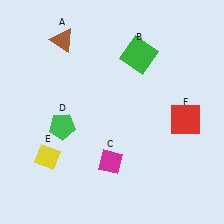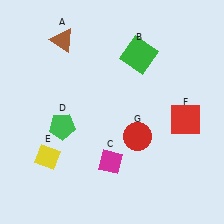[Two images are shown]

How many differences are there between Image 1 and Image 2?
There is 1 difference between the two images.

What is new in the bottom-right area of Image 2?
A red circle (G) was added in the bottom-right area of Image 2.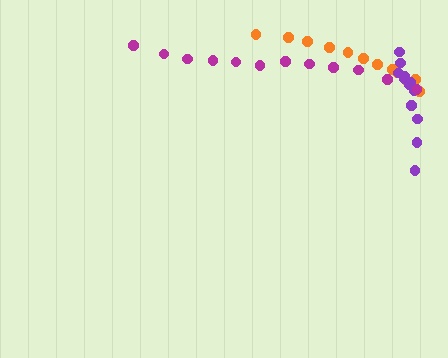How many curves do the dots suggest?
There are 3 distinct paths.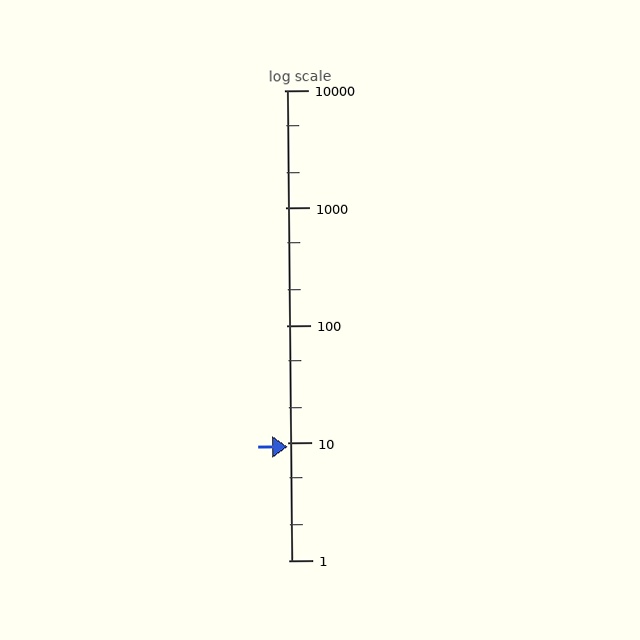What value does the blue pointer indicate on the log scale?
The pointer indicates approximately 9.3.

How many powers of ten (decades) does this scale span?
The scale spans 4 decades, from 1 to 10000.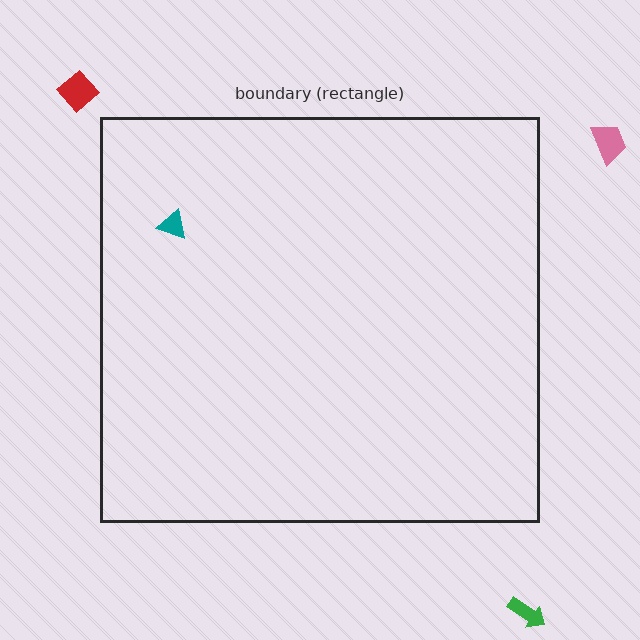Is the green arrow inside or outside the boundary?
Outside.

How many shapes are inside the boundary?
1 inside, 3 outside.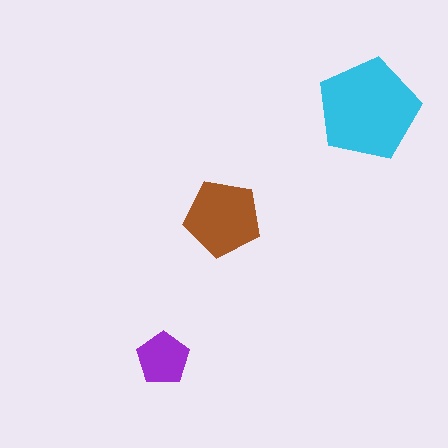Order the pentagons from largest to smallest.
the cyan one, the brown one, the purple one.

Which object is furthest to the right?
The cyan pentagon is rightmost.